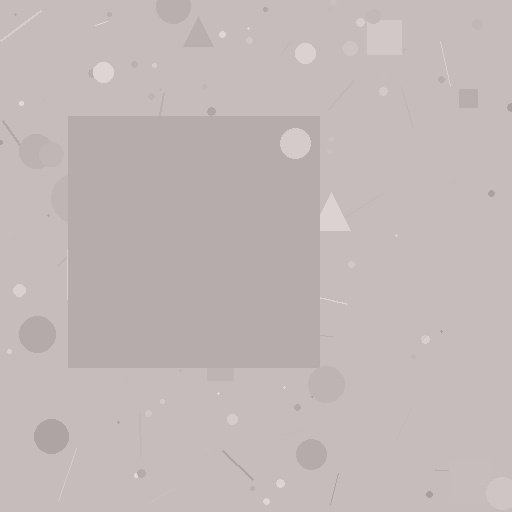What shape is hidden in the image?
A square is hidden in the image.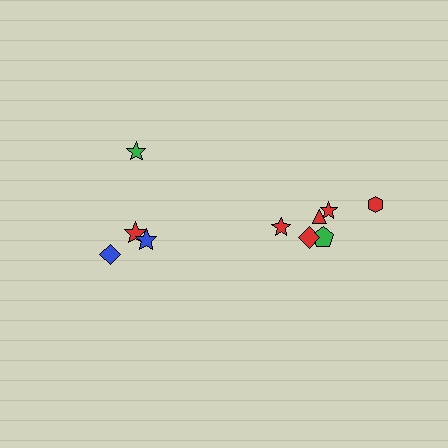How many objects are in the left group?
There are 4 objects.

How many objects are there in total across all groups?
There are 10 objects.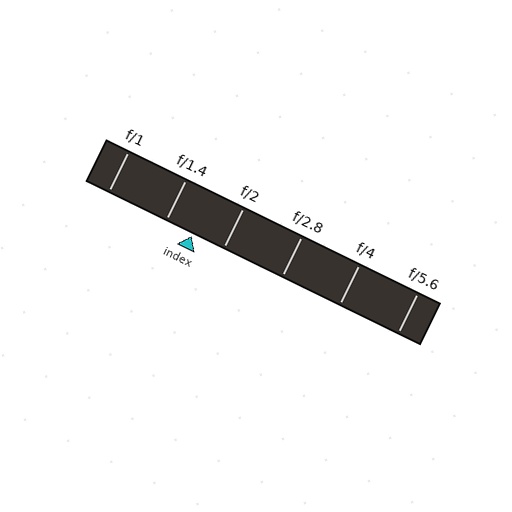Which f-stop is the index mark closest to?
The index mark is closest to f/1.4.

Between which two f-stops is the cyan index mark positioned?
The index mark is between f/1.4 and f/2.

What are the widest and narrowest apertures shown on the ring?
The widest aperture shown is f/1 and the narrowest is f/5.6.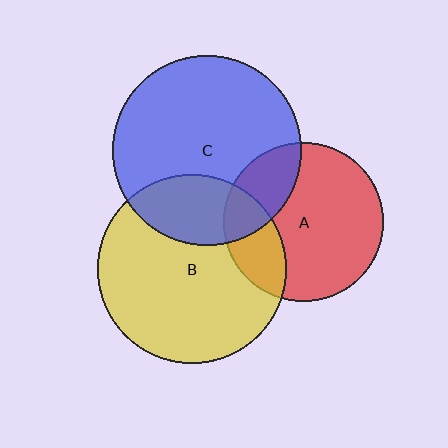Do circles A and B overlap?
Yes.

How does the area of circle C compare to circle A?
Approximately 1.4 times.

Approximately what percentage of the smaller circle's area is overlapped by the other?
Approximately 25%.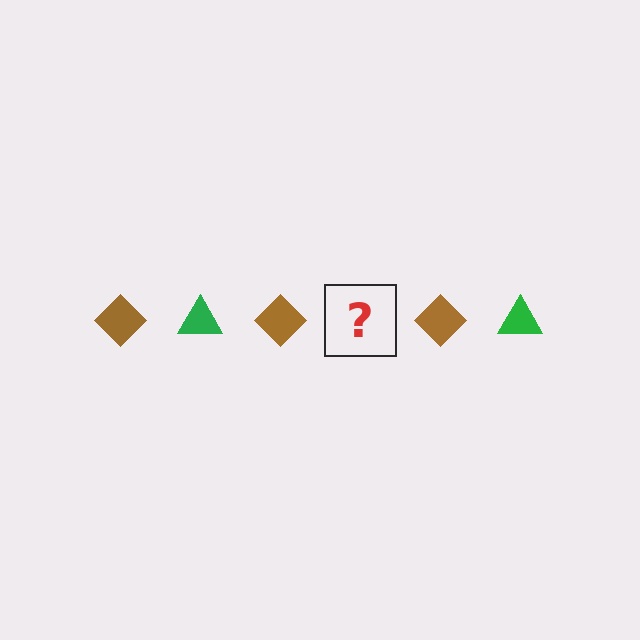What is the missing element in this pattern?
The missing element is a green triangle.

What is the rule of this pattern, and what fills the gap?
The rule is that the pattern alternates between brown diamond and green triangle. The gap should be filled with a green triangle.